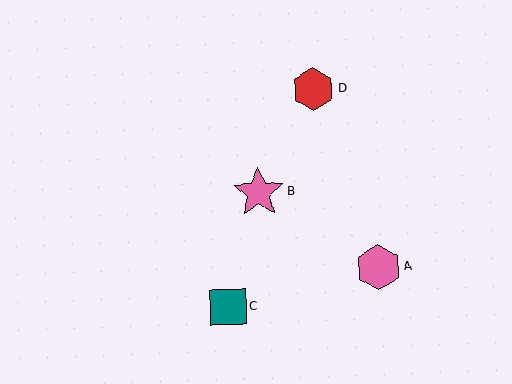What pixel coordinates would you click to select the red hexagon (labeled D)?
Click at (313, 89) to select the red hexagon D.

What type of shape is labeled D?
Shape D is a red hexagon.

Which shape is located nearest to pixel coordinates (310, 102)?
The red hexagon (labeled D) at (313, 89) is nearest to that location.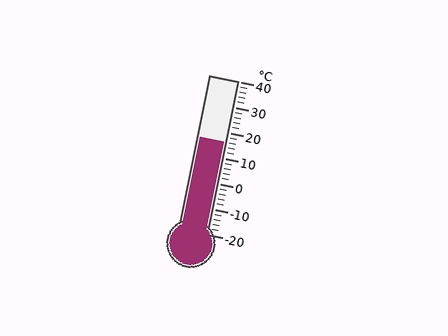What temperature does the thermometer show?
The thermometer shows approximately 16°C.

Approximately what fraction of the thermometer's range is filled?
The thermometer is filled to approximately 60% of its range.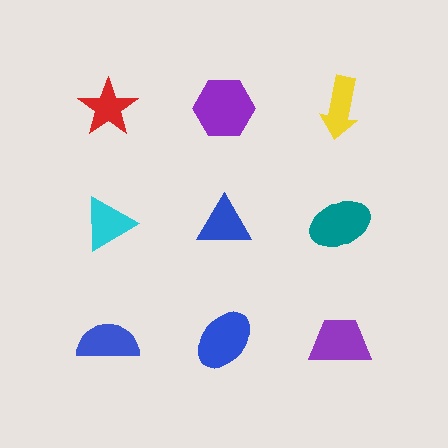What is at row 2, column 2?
A blue triangle.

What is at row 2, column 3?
A teal ellipse.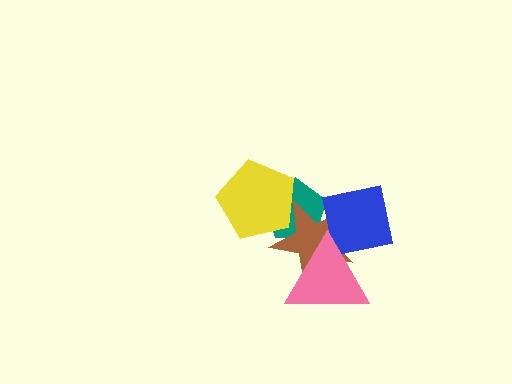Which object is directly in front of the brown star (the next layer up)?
The blue square is directly in front of the brown star.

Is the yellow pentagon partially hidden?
No, no other shape covers it.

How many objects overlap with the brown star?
4 objects overlap with the brown star.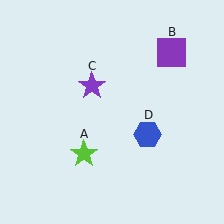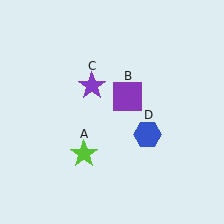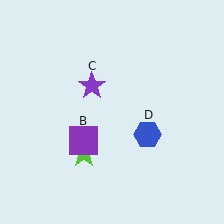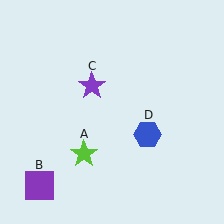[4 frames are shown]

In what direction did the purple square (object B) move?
The purple square (object B) moved down and to the left.